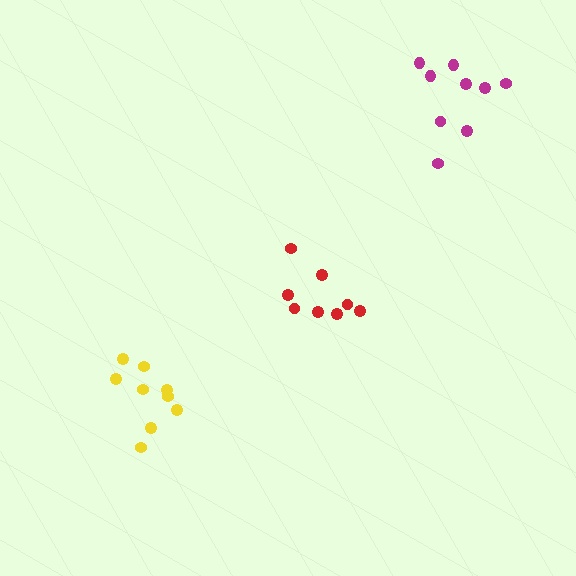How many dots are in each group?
Group 1: 8 dots, Group 2: 9 dots, Group 3: 9 dots (26 total).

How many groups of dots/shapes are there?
There are 3 groups.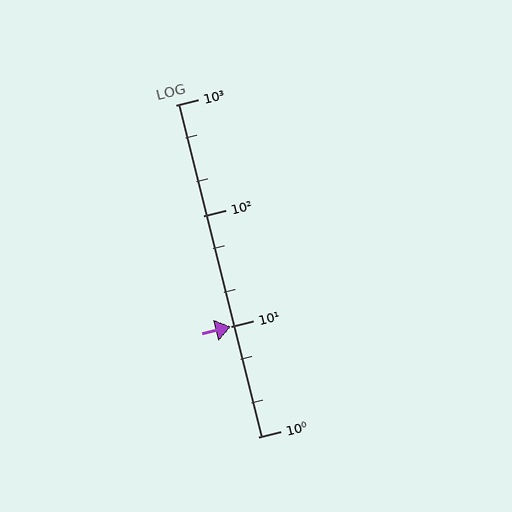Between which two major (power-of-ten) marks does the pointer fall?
The pointer is between 1 and 10.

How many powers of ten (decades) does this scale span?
The scale spans 3 decades, from 1 to 1000.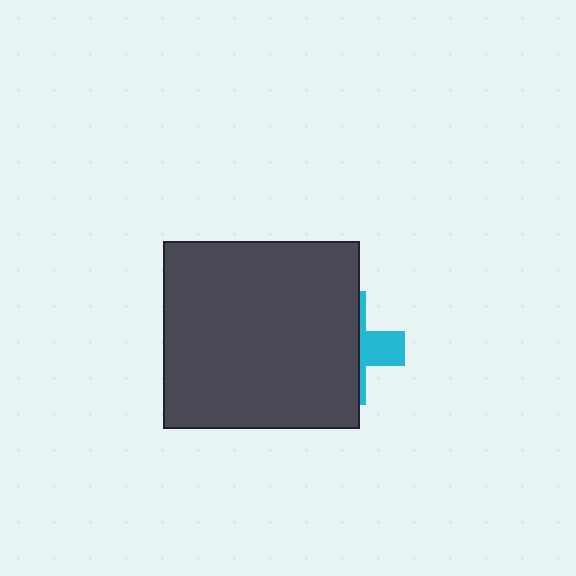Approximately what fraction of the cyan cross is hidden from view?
Roughly 69% of the cyan cross is hidden behind the dark gray rectangle.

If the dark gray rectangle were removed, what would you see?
You would see the complete cyan cross.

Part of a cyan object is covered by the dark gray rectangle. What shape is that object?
It is a cross.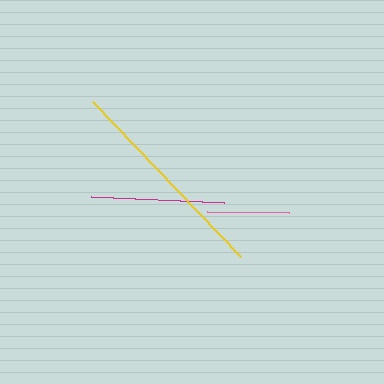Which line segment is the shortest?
The pink line is the shortest at approximately 81 pixels.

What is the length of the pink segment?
The pink segment is approximately 81 pixels long.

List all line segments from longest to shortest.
From longest to shortest: yellow, magenta, pink.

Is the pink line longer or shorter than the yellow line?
The yellow line is longer than the pink line.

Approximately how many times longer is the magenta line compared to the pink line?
The magenta line is approximately 1.6 times the length of the pink line.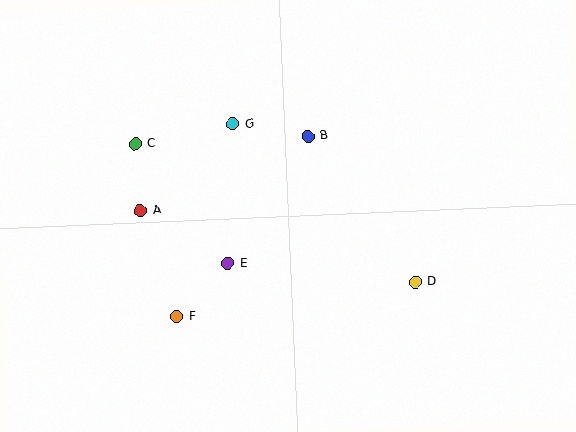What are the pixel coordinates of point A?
Point A is at (140, 210).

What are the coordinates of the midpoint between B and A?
The midpoint between B and A is at (224, 173).